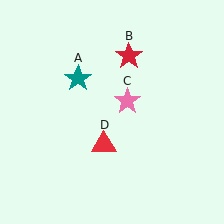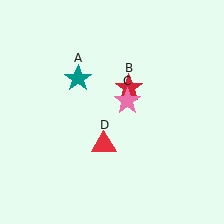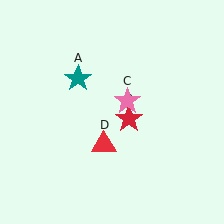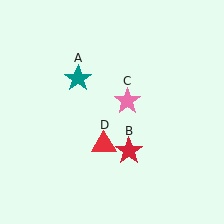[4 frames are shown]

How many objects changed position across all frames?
1 object changed position: red star (object B).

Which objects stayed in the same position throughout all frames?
Teal star (object A) and pink star (object C) and red triangle (object D) remained stationary.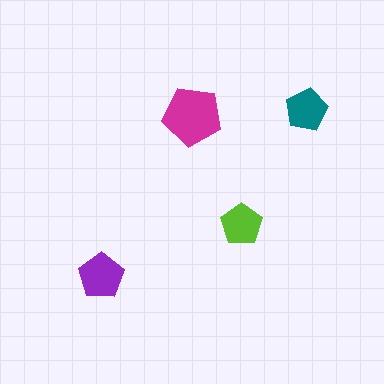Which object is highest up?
The teal pentagon is topmost.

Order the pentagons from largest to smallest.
the magenta one, the purple one, the teal one, the lime one.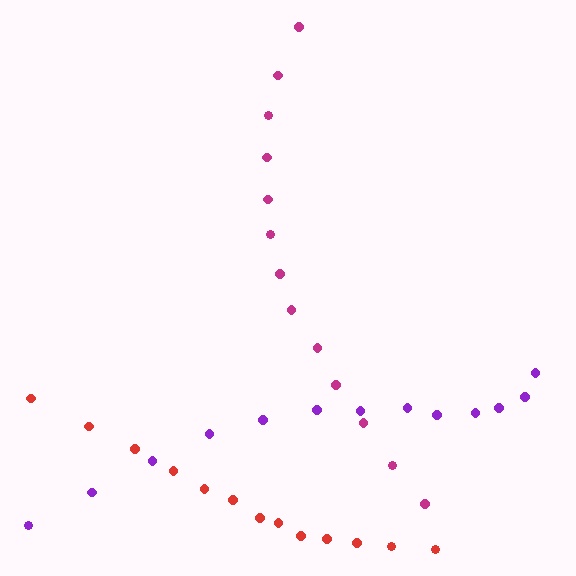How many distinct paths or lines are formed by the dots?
There are 3 distinct paths.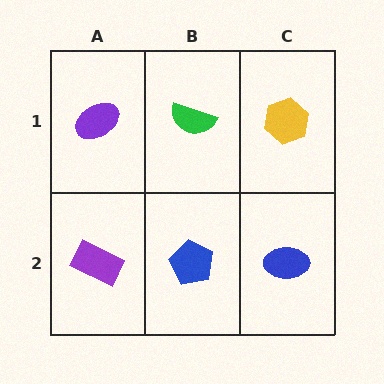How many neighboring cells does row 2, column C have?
2.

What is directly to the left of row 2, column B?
A purple rectangle.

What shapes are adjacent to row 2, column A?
A purple ellipse (row 1, column A), a blue pentagon (row 2, column B).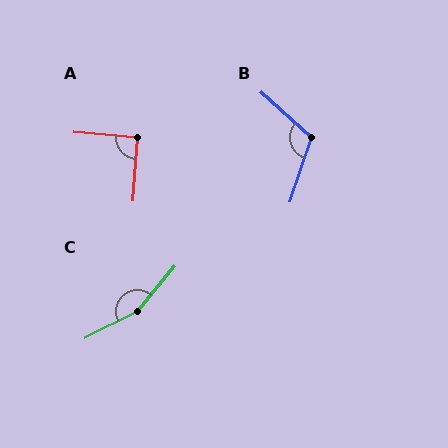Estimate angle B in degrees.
Approximately 114 degrees.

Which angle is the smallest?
A, at approximately 91 degrees.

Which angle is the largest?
C, at approximately 156 degrees.